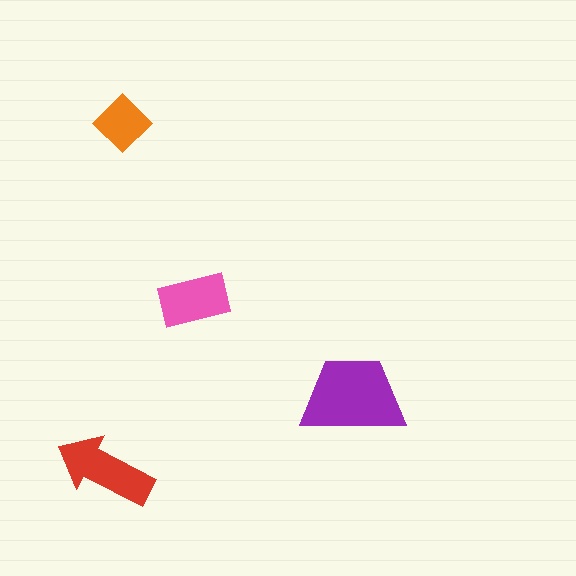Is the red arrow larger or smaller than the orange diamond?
Larger.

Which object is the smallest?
The orange diamond.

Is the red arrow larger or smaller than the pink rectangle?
Larger.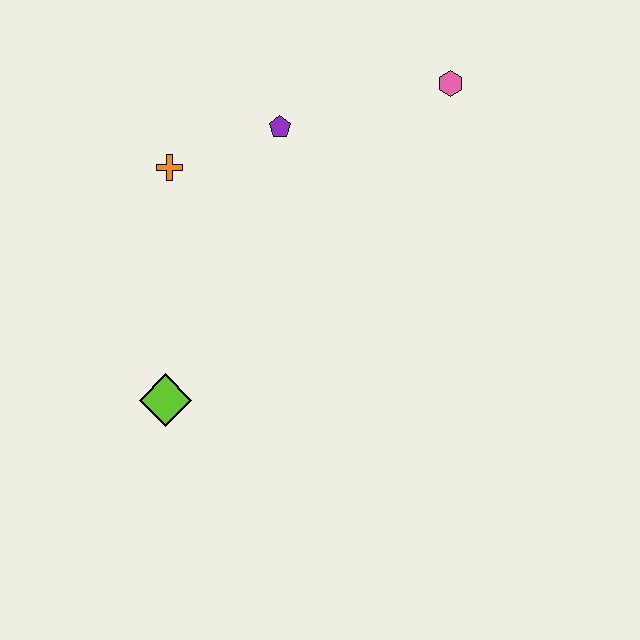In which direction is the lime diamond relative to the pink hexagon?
The lime diamond is below the pink hexagon.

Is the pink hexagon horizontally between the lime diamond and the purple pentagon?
No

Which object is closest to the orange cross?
The purple pentagon is closest to the orange cross.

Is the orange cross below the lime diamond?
No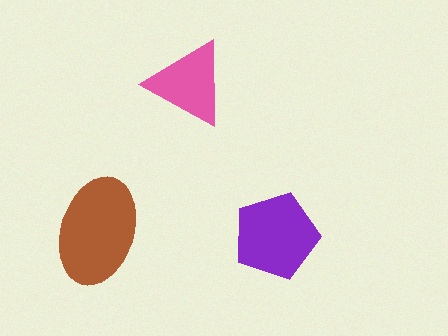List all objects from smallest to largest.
The pink triangle, the purple pentagon, the brown ellipse.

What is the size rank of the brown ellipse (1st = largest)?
1st.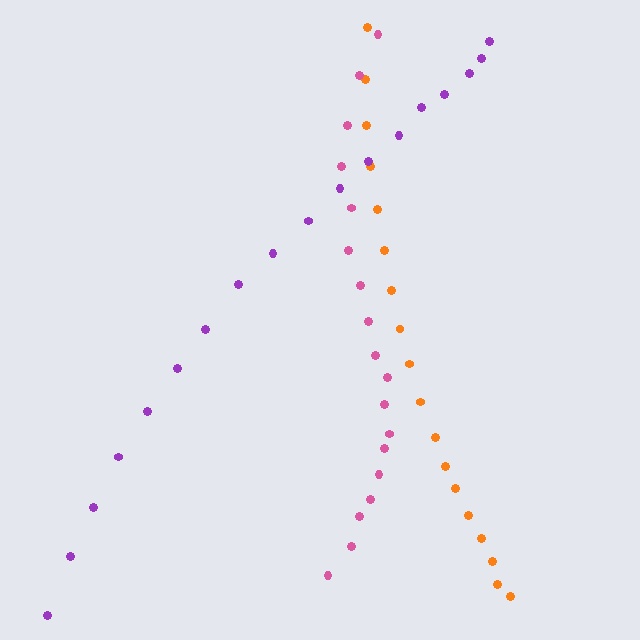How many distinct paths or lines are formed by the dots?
There are 3 distinct paths.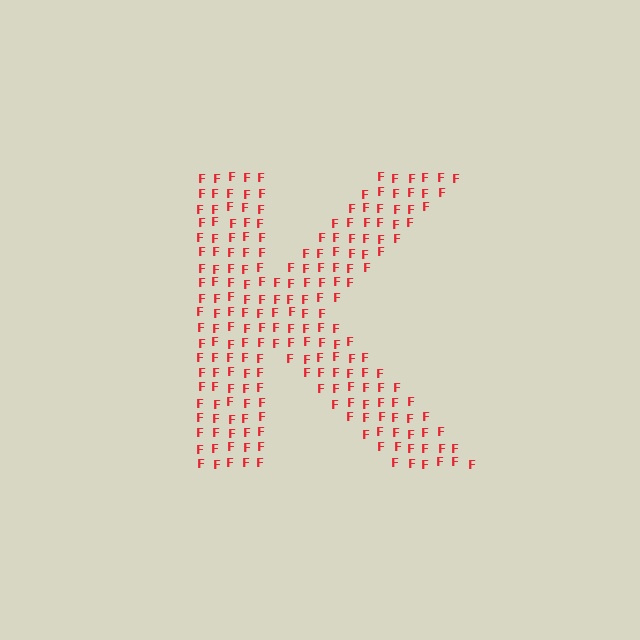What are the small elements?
The small elements are letter F's.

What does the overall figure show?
The overall figure shows the letter K.